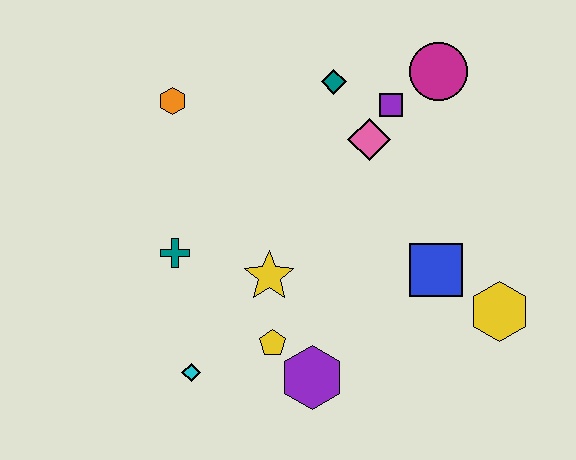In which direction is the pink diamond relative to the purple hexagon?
The pink diamond is above the purple hexagon.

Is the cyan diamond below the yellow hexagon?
Yes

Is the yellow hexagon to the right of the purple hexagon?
Yes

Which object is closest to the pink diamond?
The purple square is closest to the pink diamond.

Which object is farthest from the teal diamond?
The cyan diamond is farthest from the teal diamond.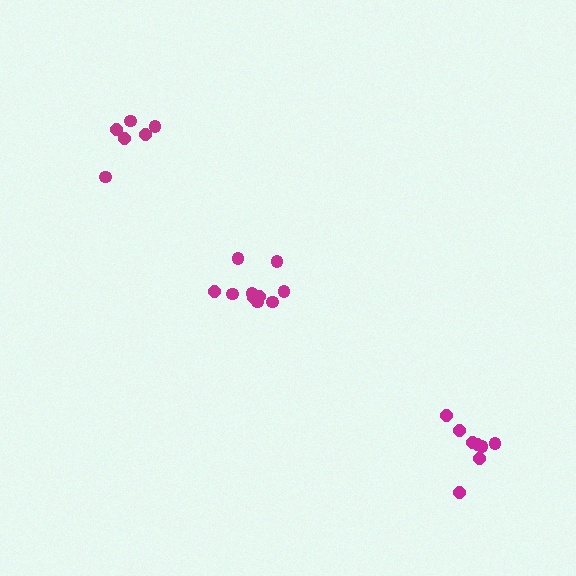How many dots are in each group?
Group 1: 10 dots, Group 2: 8 dots, Group 3: 6 dots (24 total).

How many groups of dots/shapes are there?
There are 3 groups.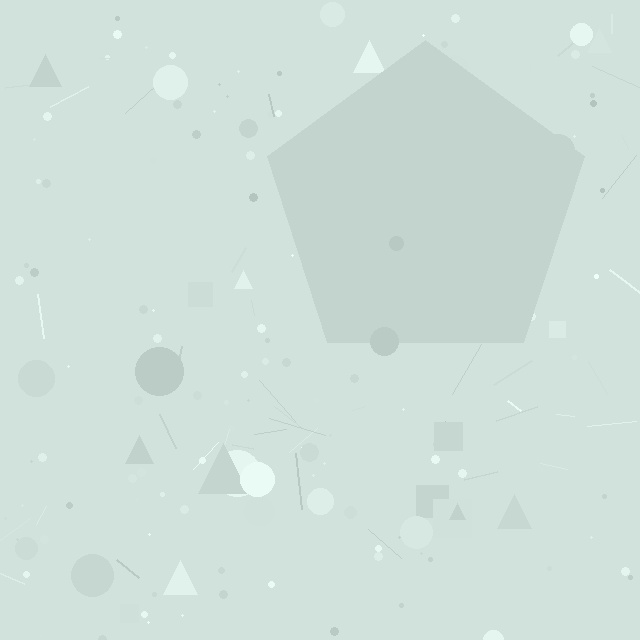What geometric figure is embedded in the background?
A pentagon is embedded in the background.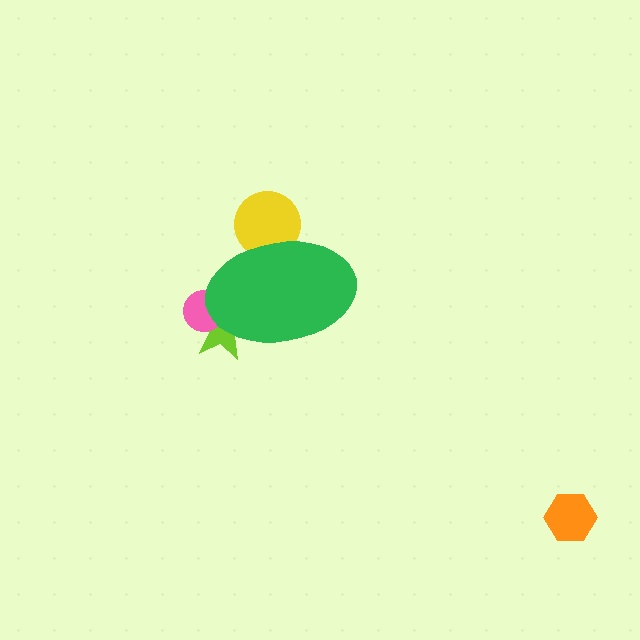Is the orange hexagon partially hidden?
No, the orange hexagon is fully visible.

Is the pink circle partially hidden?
Yes, the pink circle is partially hidden behind the green ellipse.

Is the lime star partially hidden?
Yes, the lime star is partially hidden behind the green ellipse.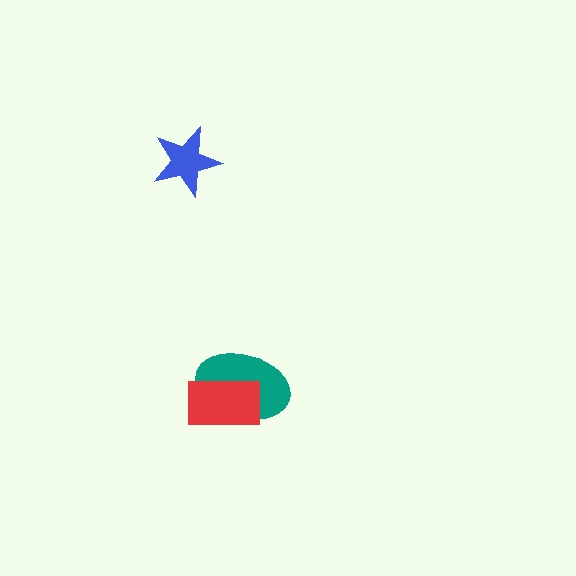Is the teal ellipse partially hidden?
Yes, it is partially covered by another shape.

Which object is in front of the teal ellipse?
The red rectangle is in front of the teal ellipse.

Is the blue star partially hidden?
No, no other shape covers it.